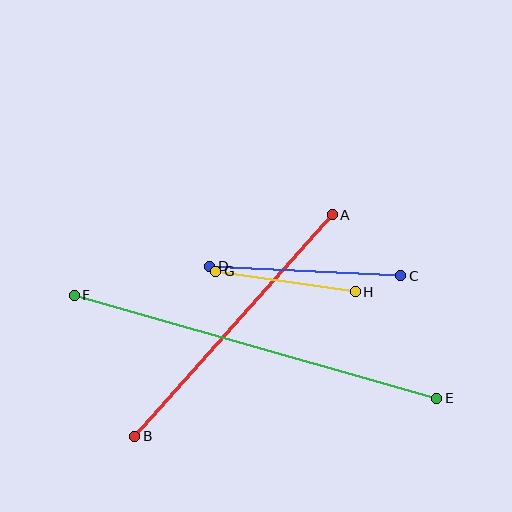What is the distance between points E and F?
The distance is approximately 377 pixels.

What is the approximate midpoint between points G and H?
The midpoint is at approximately (285, 282) pixels.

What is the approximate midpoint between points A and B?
The midpoint is at approximately (233, 325) pixels.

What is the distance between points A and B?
The distance is approximately 297 pixels.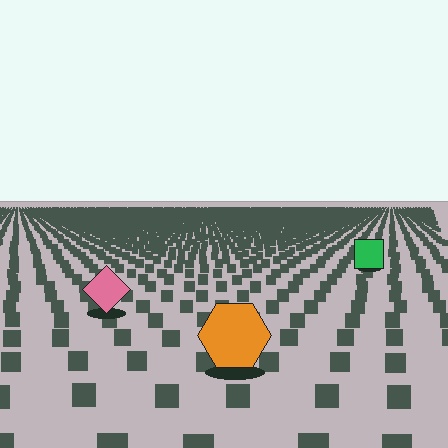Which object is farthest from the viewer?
The green square is farthest from the viewer. It appears smaller and the ground texture around it is denser.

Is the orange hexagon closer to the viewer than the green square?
Yes. The orange hexagon is closer — you can tell from the texture gradient: the ground texture is coarser near it.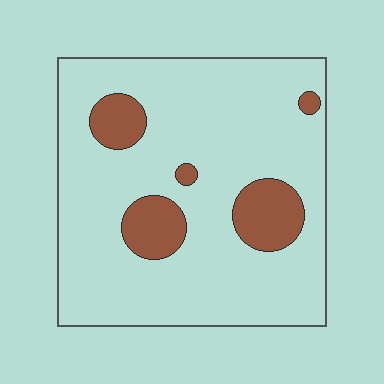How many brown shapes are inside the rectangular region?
5.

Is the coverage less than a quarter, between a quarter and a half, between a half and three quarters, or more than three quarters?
Less than a quarter.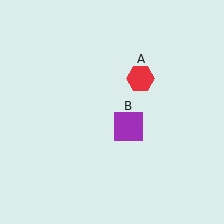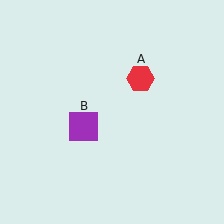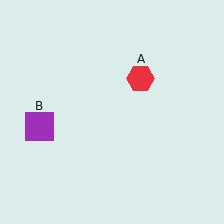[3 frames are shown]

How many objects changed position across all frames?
1 object changed position: purple square (object B).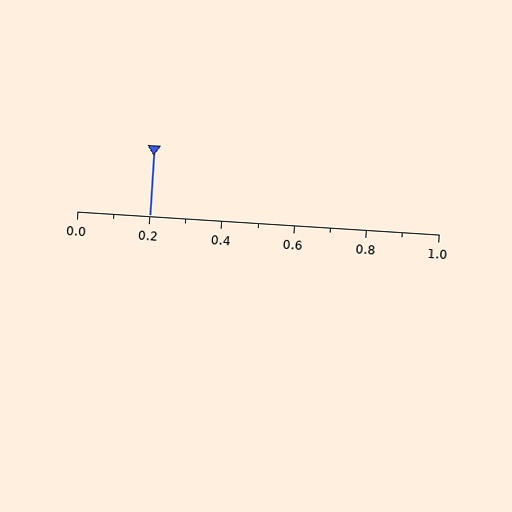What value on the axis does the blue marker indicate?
The marker indicates approximately 0.2.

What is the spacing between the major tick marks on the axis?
The major ticks are spaced 0.2 apart.